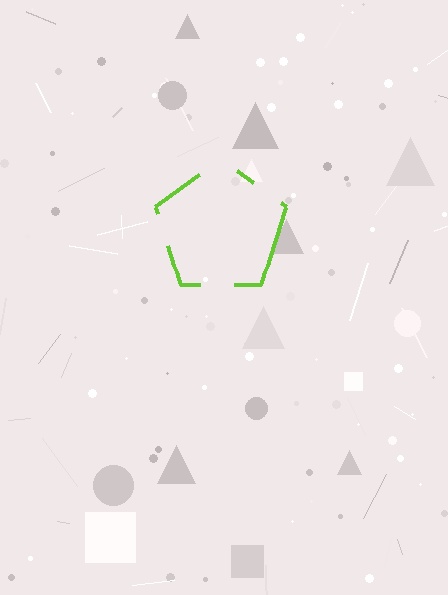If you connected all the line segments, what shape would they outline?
They would outline a pentagon.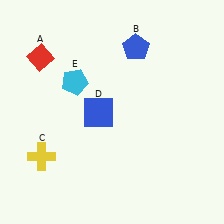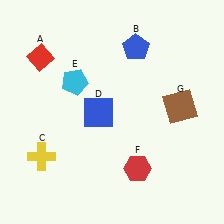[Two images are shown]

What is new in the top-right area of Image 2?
A brown square (G) was added in the top-right area of Image 2.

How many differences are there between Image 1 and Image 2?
There are 2 differences between the two images.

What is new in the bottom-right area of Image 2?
A red hexagon (F) was added in the bottom-right area of Image 2.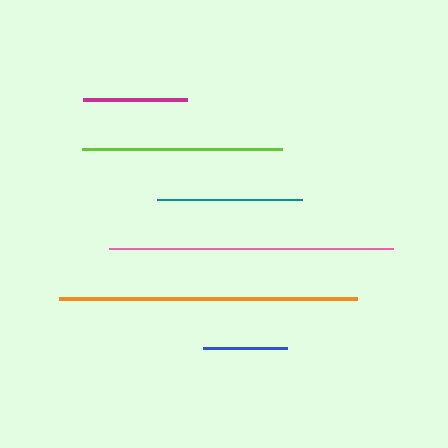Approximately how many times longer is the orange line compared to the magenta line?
The orange line is approximately 2.9 times the length of the magenta line.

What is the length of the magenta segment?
The magenta segment is approximately 104 pixels long.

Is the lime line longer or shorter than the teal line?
The lime line is longer than the teal line.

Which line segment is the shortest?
The blue line is the shortest at approximately 85 pixels.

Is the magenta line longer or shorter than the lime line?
The lime line is longer than the magenta line.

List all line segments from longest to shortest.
From longest to shortest: orange, pink, lime, teal, magenta, blue.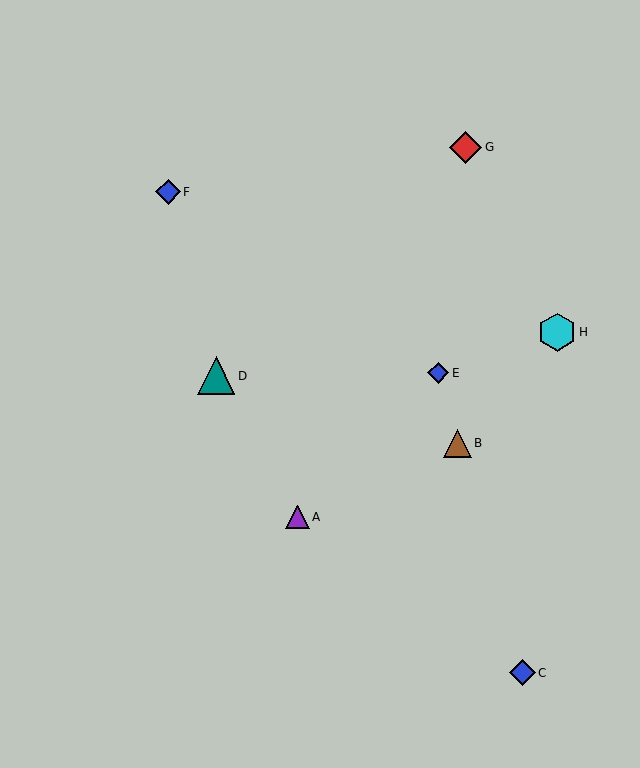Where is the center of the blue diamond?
The center of the blue diamond is at (522, 673).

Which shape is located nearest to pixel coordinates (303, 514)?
The purple triangle (labeled A) at (297, 517) is nearest to that location.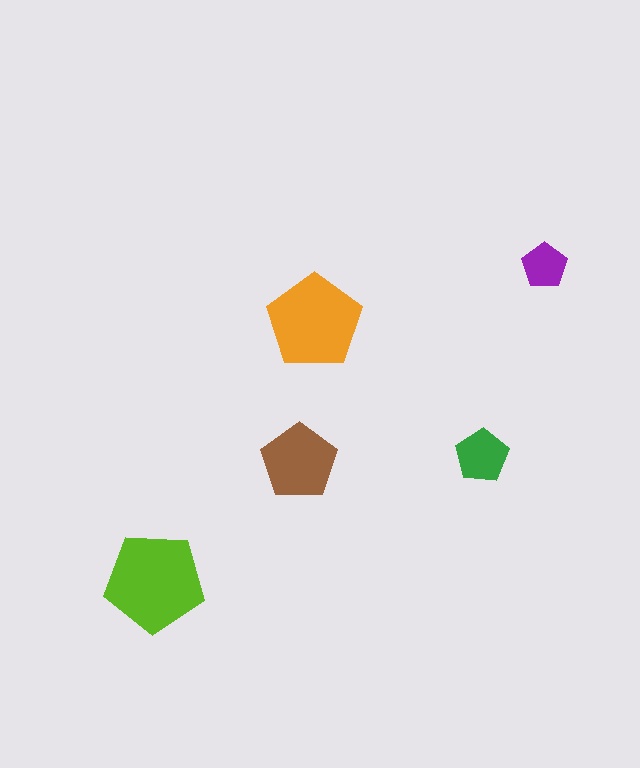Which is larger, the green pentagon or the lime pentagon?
The lime one.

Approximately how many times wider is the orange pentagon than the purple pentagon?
About 2 times wider.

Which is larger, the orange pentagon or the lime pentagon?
The lime one.